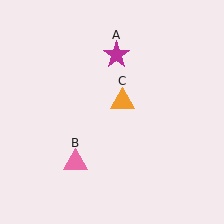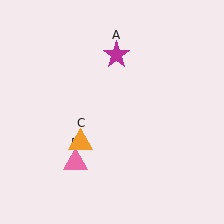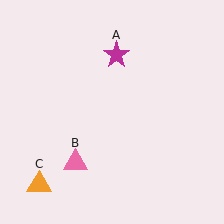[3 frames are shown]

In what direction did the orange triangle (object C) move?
The orange triangle (object C) moved down and to the left.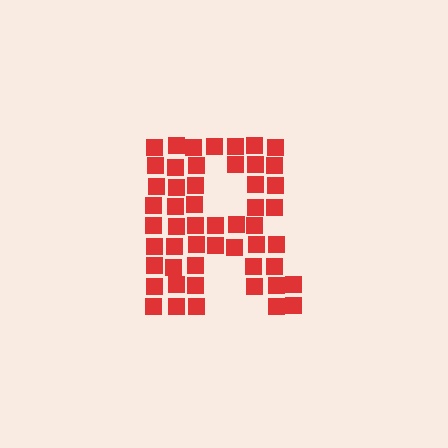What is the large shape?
The large shape is the letter R.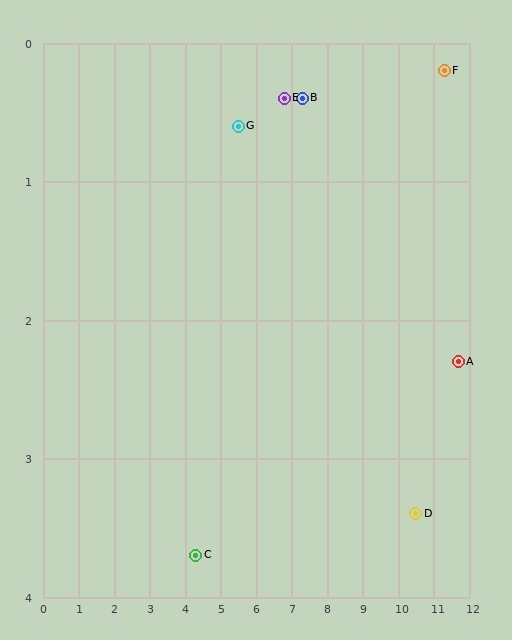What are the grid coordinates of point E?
Point E is at approximately (6.8, 0.4).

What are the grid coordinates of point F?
Point F is at approximately (11.3, 0.2).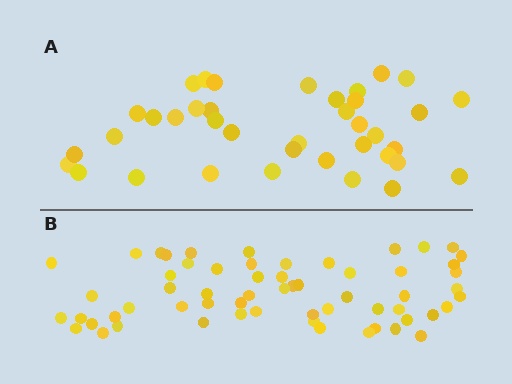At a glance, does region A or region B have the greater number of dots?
Region B (the bottom region) has more dots.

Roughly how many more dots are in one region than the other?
Region B has approximately 20 more dots than region A.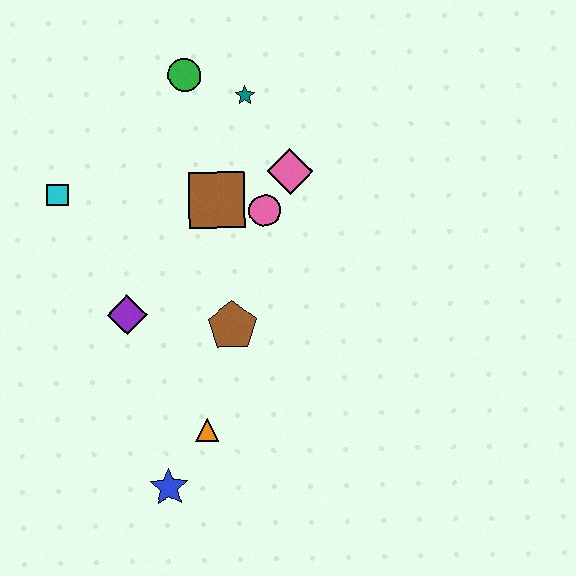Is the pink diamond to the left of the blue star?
No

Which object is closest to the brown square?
The pink circle is closest to the brown square.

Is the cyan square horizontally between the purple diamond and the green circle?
No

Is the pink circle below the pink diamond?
Yes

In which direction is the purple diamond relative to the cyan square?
The purple diamond is below the cyan square.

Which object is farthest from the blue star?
The green circle is farthest from the blue star.